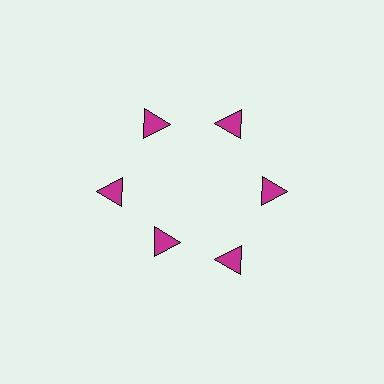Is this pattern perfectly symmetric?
No. The 6 magenta triangles are arranged in a ring, but one element near the 7 o'clock position is pulled inward toward the center, breaking the 6-fold rotational symmetry.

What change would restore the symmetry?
The symmetry would be restored by moving it outward, back onto the ring so that all 6 triangles sit at equal angles and equal distance from the center.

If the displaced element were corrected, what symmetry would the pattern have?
It would have 6-fold rotational symmetry — the pattern would map onto itself every 60 degrees.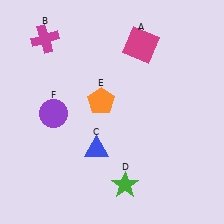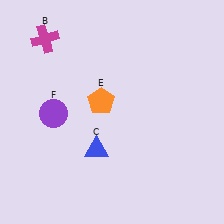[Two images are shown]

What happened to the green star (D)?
The green star (D) was removed in Image 2. It was in the bottom-right area of Image 1.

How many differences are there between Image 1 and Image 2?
There are 2 differences between the two images.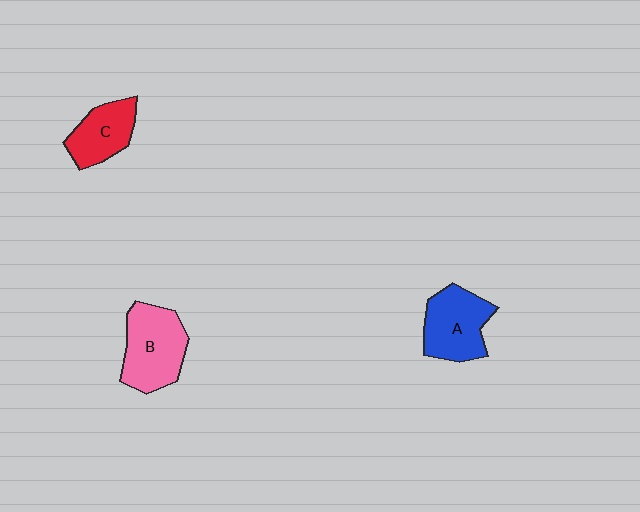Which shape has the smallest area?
Shape C (red).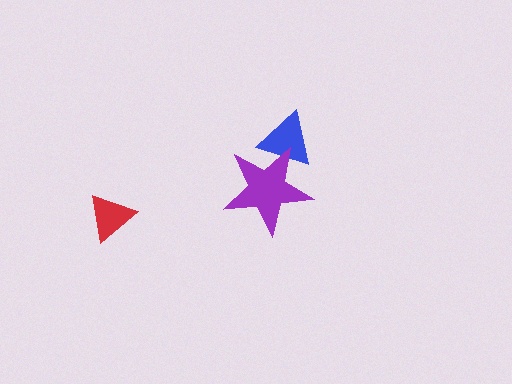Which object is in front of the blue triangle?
The purple star is in front of the blue triangle.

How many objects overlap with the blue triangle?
1 object overlaps with the blue triangle.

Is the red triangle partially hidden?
No, no other shape covers it.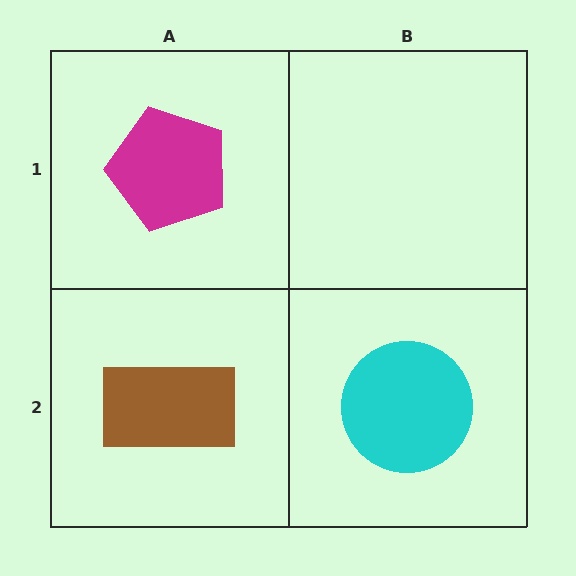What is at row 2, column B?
A cyan circle.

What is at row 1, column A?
A magenta pentagon.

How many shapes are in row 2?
2 shapes.